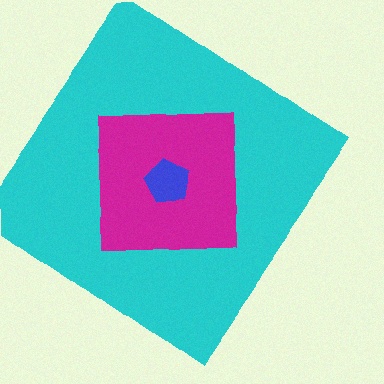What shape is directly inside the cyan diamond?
The magenta square.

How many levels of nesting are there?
3.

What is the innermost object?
The blue pentagon.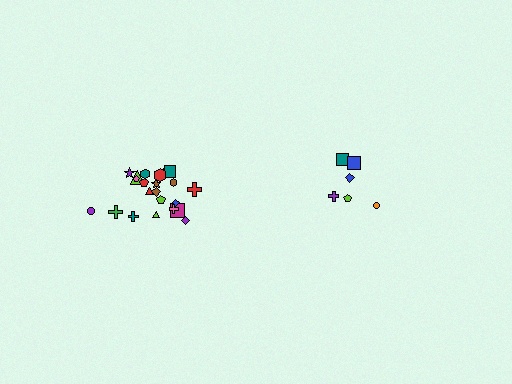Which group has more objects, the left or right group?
The left group.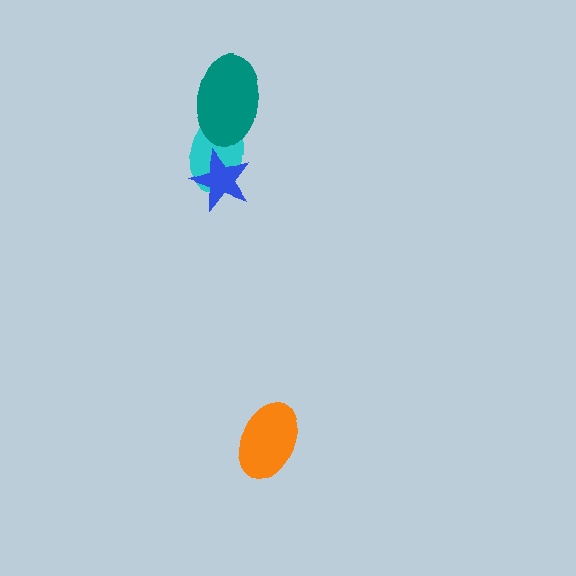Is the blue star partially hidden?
No, no other shape covers it.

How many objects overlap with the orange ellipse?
0 objects overlap with the orange ellipse.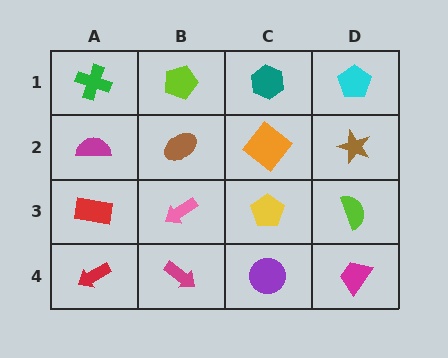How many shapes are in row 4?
4 shapes.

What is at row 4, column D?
A magenta trapezoid.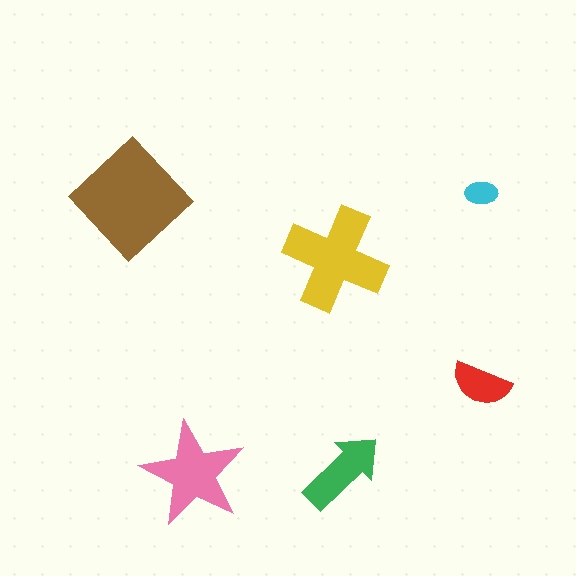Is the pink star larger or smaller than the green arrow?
Larger.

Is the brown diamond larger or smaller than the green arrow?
Larger.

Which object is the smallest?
The cyan ellipse.